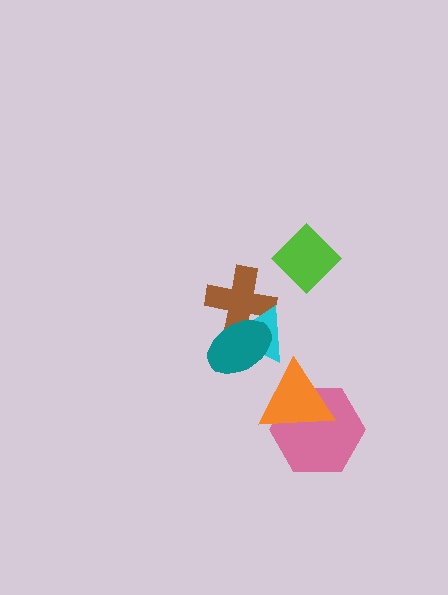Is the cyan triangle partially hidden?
Yes, it is partially covered by another shape.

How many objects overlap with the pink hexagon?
1 object overlaps with the pink hexagon.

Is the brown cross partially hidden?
Yes, it is partially covered by another shape.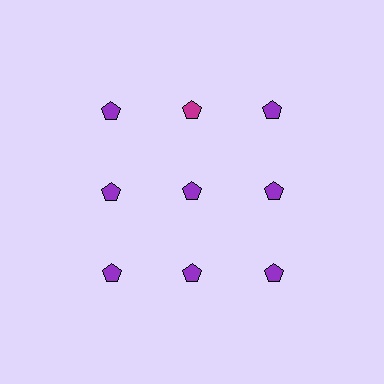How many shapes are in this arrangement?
There are 9 shapes arranged in a grid pattern.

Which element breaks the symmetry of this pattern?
The magenta pentagon in the top row, second from left column breaks the symmetry. All other shapes are purple pentagons.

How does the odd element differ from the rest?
It has a different color: magenta instead of purple.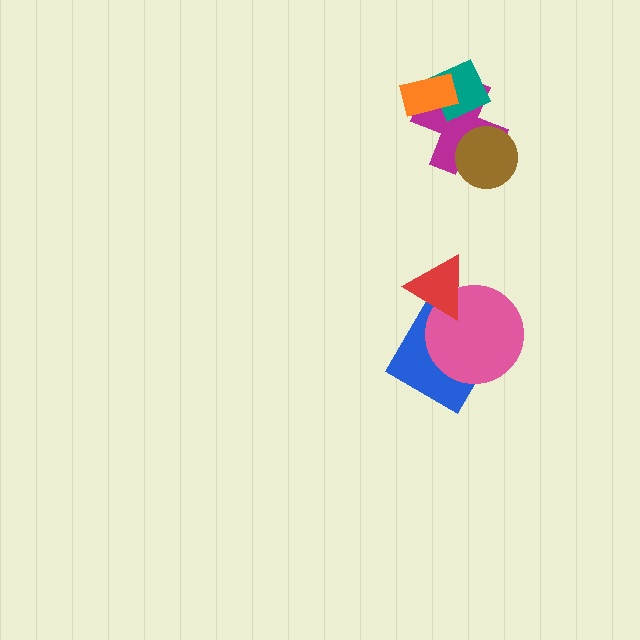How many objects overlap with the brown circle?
1 object overlaps with the brown circle.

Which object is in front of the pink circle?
The red triangle is in front of the pink circle.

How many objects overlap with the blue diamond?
2 objects overlap with the blue diamond.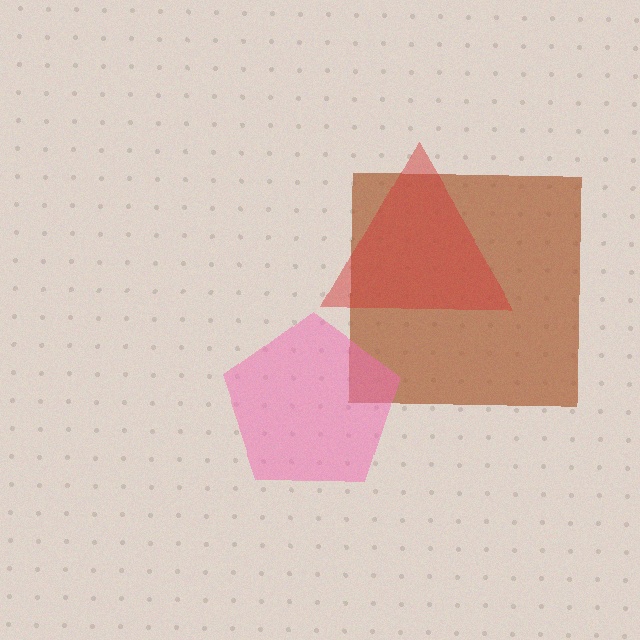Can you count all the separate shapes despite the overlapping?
Yes, there are 3 separate shapes.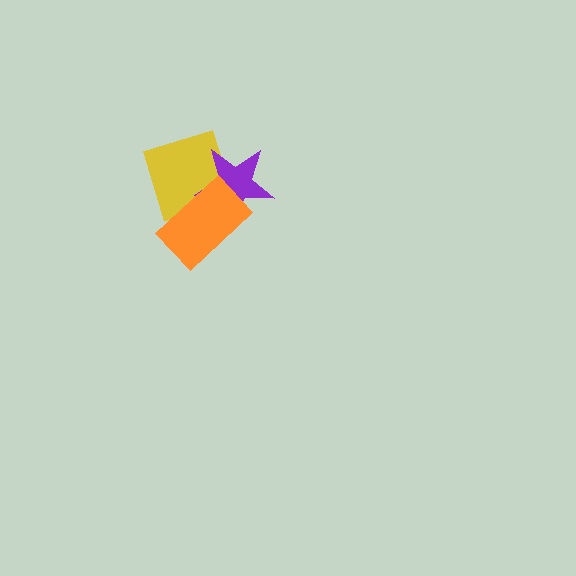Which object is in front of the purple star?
The orange rectangle is in front of the purple star.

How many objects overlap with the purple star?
2 objects overlap with the purple star.